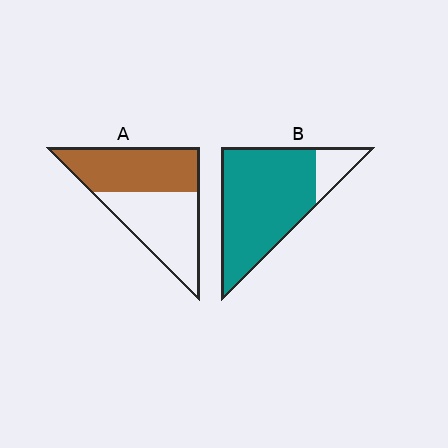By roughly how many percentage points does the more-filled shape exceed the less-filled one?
By roughly 35 percentage points (B over A).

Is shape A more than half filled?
Roughly half.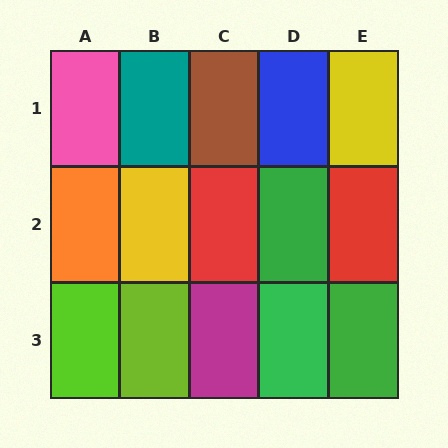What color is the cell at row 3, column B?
Lime.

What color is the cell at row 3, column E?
Green.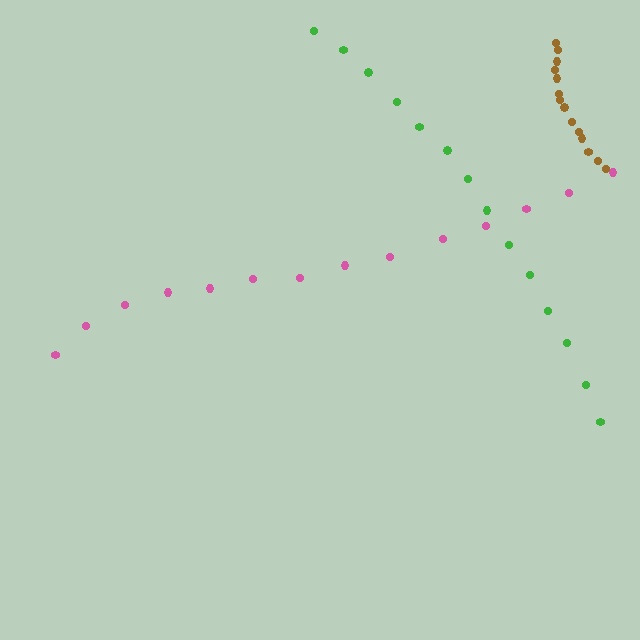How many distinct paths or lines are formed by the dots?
There are 3 distinct paths.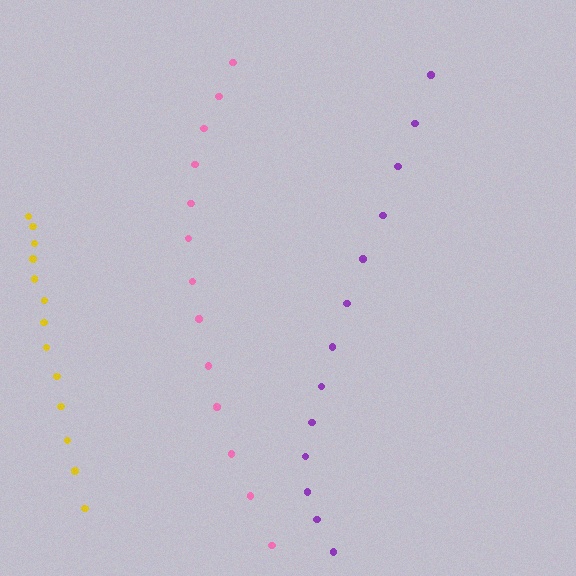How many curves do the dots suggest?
There are 3 distinct paths.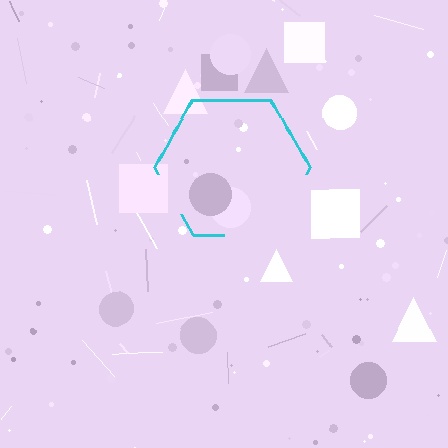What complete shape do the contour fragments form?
The contour fragments form a hexagon.